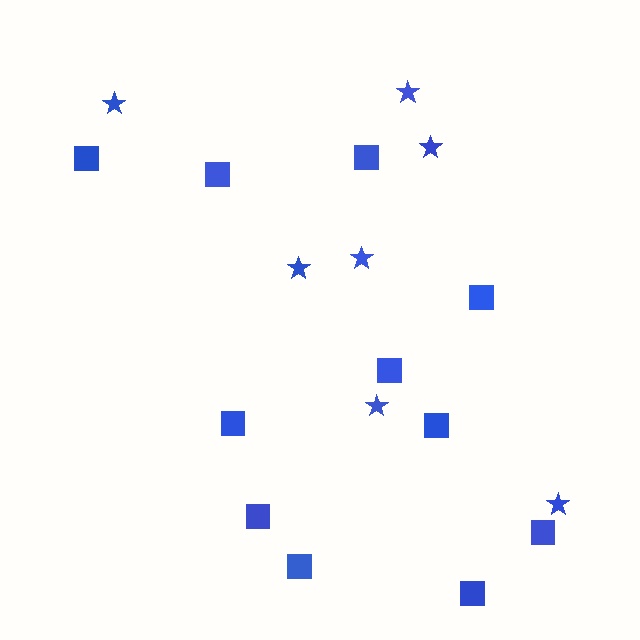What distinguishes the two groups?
There are 2 groups: one group of squares (11) and one group of stars (7).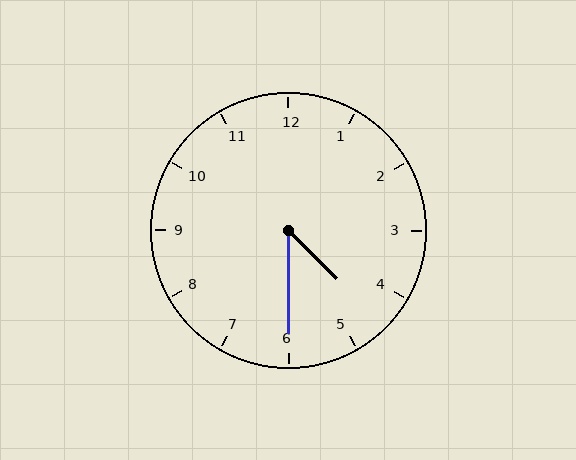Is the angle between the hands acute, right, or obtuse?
It is acute.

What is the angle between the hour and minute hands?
Approximately 45 degrees.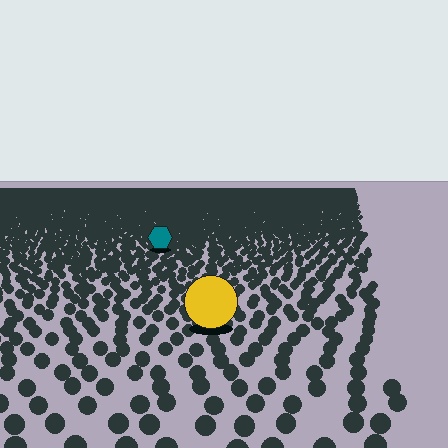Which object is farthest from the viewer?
The teal hexagon is farthest from the viewer. It appears smaller and the ground texture around it is denser.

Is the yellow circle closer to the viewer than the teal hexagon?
Yes. The yellow circle is closer — you can tell from the texture gradient: the ground texture is coarser near it.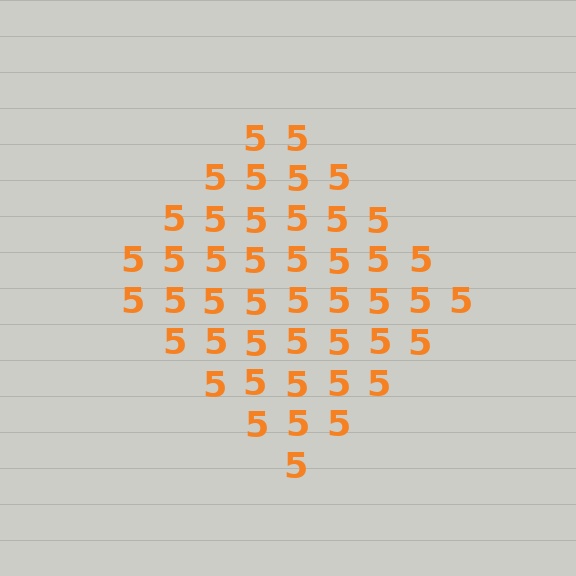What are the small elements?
The small elements are digit 5's.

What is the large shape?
The large shape is a diamond.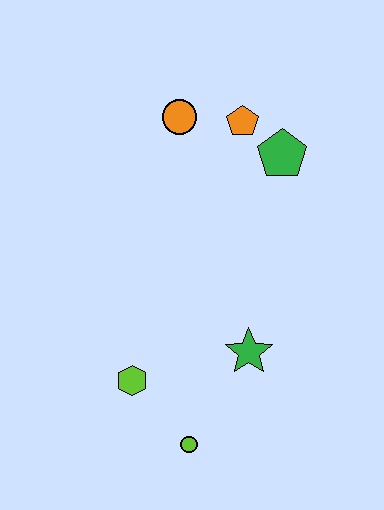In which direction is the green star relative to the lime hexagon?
The green star is to the right of the lime hexagon.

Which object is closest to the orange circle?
The orange pentagon is closest to the orange circle.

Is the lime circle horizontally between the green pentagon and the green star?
No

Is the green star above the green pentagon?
No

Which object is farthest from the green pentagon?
The lime circle is farthest from the green pentagon.